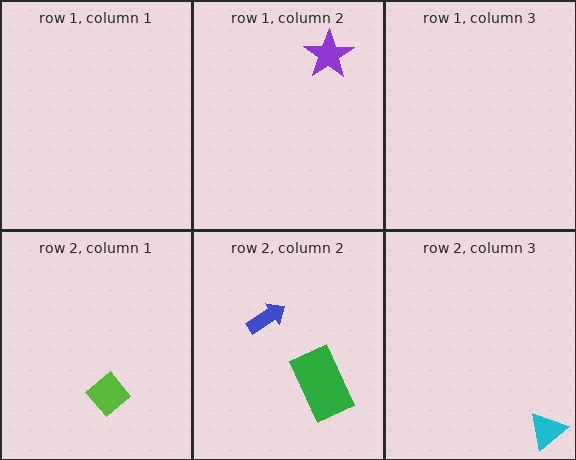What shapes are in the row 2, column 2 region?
The green rectangle, the blue arrow.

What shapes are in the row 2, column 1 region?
The lime diamond.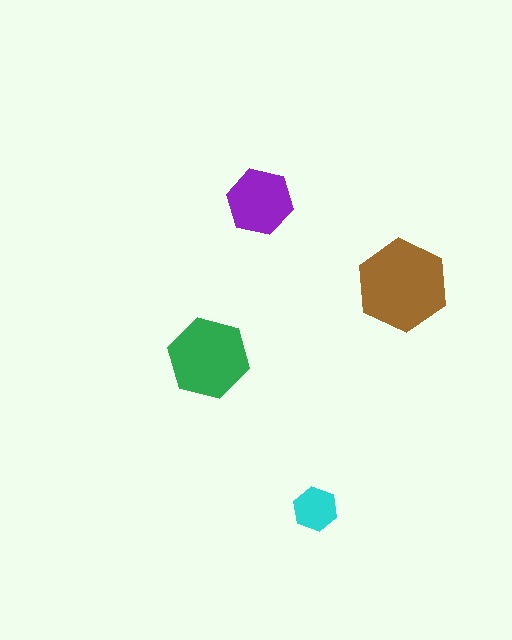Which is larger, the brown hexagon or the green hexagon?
The brown one.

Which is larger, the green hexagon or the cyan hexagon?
The green one.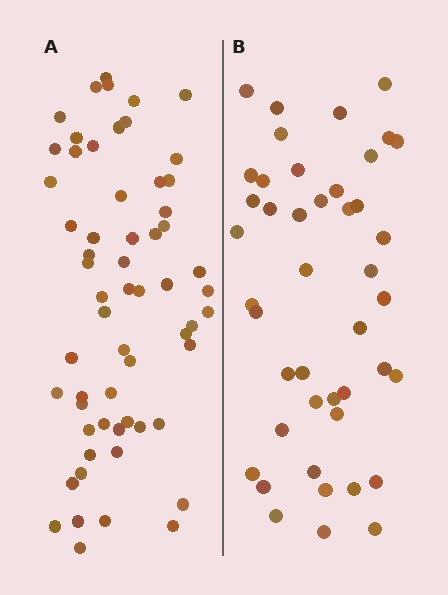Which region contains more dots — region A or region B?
Region A (the left region) has more dots.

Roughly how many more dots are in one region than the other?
Region A has approximately 15 more dots than region B.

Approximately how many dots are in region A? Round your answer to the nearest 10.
About 60 dots.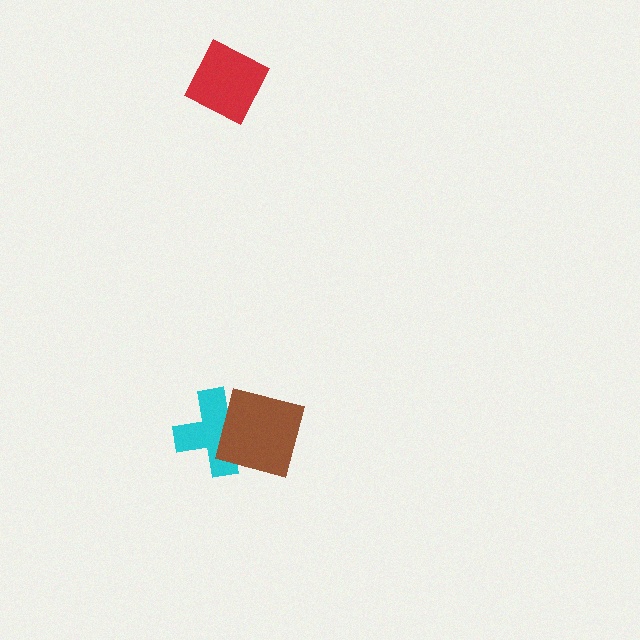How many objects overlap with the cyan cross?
1 object overlaps with the cyan cross.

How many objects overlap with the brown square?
1 object overlaps with the brown square.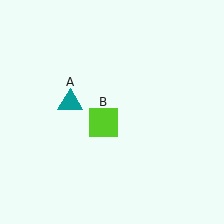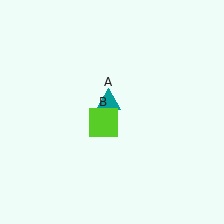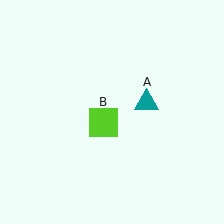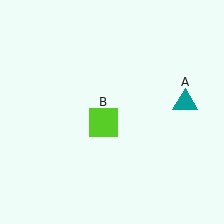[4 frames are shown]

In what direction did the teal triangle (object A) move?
The teal triangle (object A) moved right.